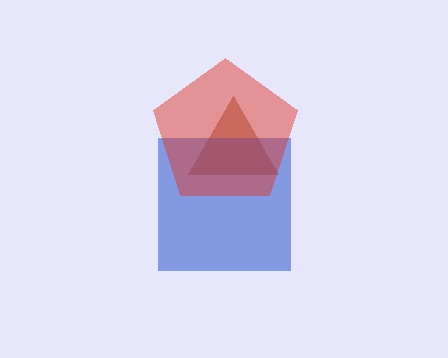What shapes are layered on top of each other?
The layered shapes are: a brown triangle, a blue square, a red pentagon.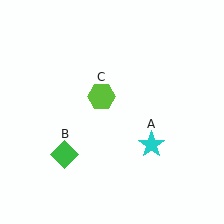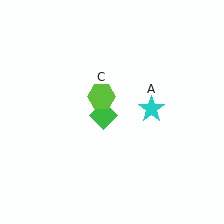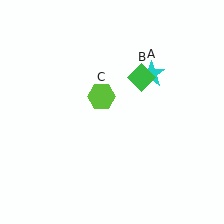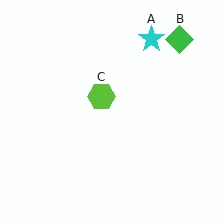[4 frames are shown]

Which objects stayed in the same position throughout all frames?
Lime hexagon (object C) remained stationary.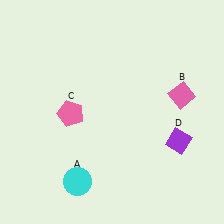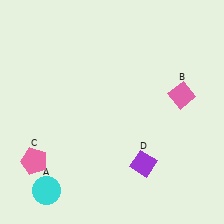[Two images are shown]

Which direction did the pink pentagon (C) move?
The pink pentagon (C) moved down.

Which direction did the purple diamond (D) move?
The purple diamond (D) moved left.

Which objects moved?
The objects that moved are: the cyan circle (A), the pink pentagon (C), the purple diamond (D).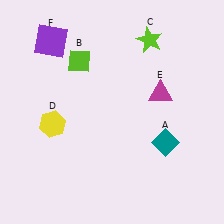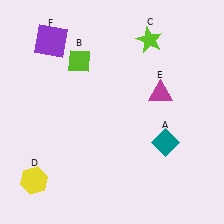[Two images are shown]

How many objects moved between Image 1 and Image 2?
1 object moved between the two images.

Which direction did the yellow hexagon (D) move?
The yellow hexagon (D) moved down.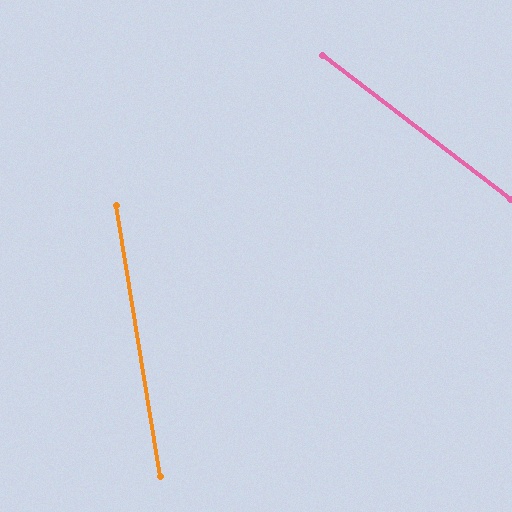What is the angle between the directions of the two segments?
Approximately 43 degrees.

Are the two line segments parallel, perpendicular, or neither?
Neither parallel nor perpendicular — they differ by about 43°.